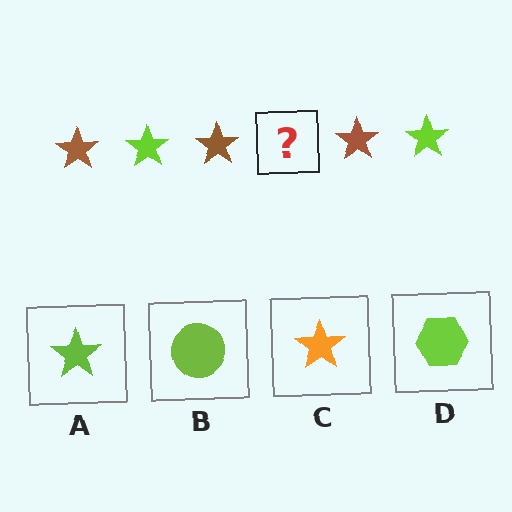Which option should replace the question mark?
Option A.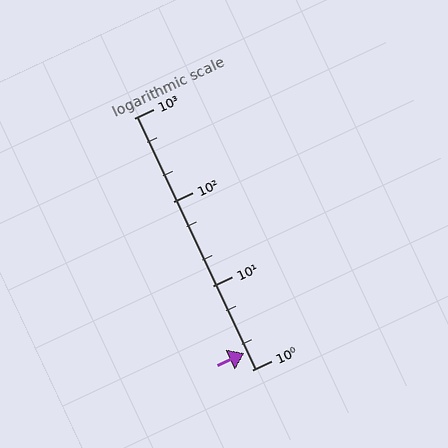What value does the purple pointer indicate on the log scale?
The pointer indicates approximately 1.6.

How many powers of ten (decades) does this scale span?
The scale spans 3 decades, from 1 to 1000.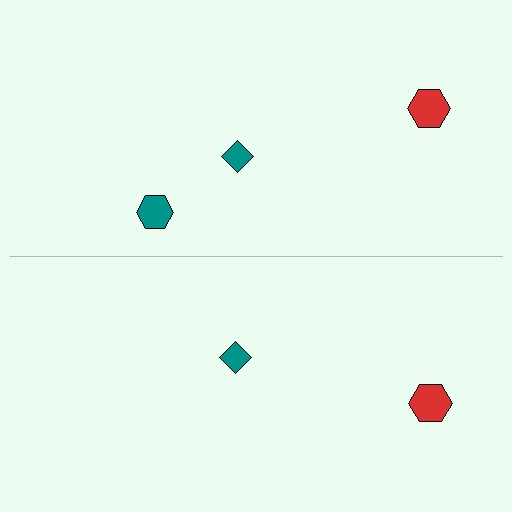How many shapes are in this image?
There are 5 shapes in this image.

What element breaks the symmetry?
A teal hexagon is missing from the bottom side.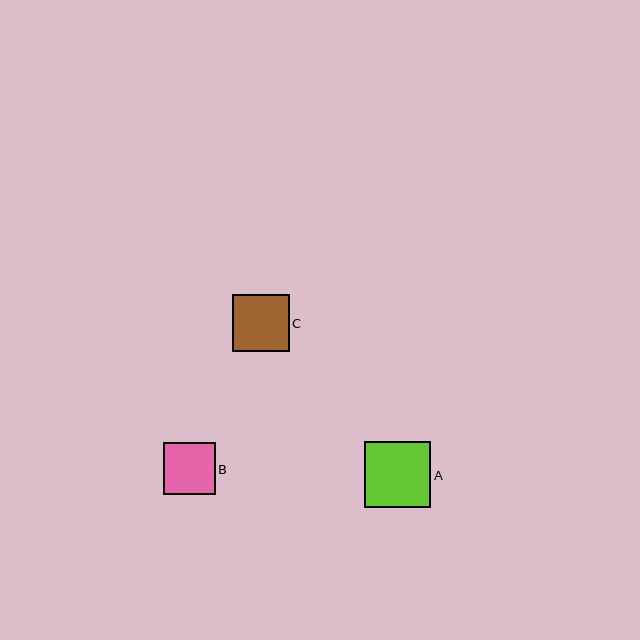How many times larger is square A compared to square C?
Square A is approximately 1.2 times the size of square C.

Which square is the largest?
Square A is the largest with a size of approximately 66 pixels.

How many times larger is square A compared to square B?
Square A is approximately 1.3 times the size of square B.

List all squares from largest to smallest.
From largest to smallest: A, C, B.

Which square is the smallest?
Square B is the smallest with a size of approximately 52 pixels.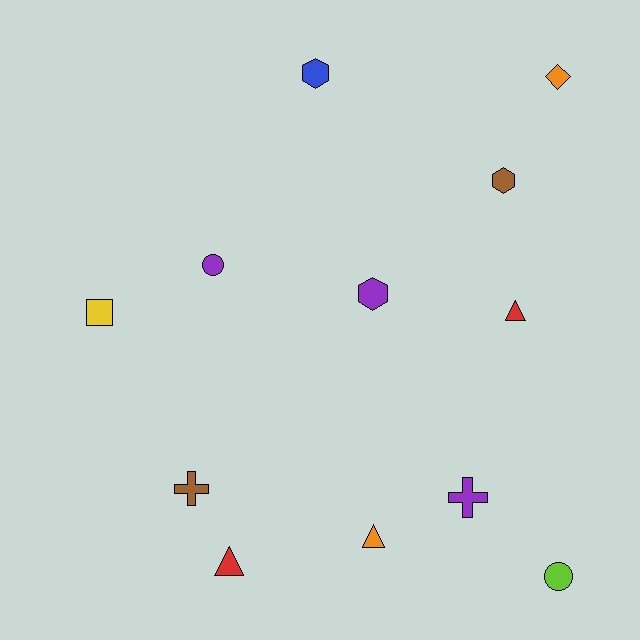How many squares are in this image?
There is 1 square.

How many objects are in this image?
There are 12 objects.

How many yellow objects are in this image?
There is 1 yellow object.